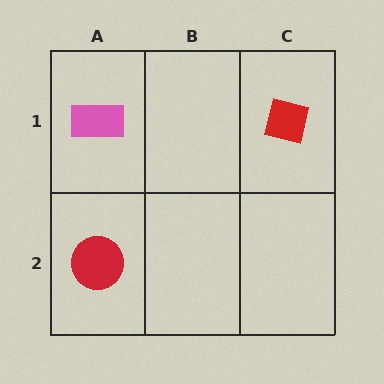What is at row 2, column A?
A red circle.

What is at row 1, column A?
A pink rectangle.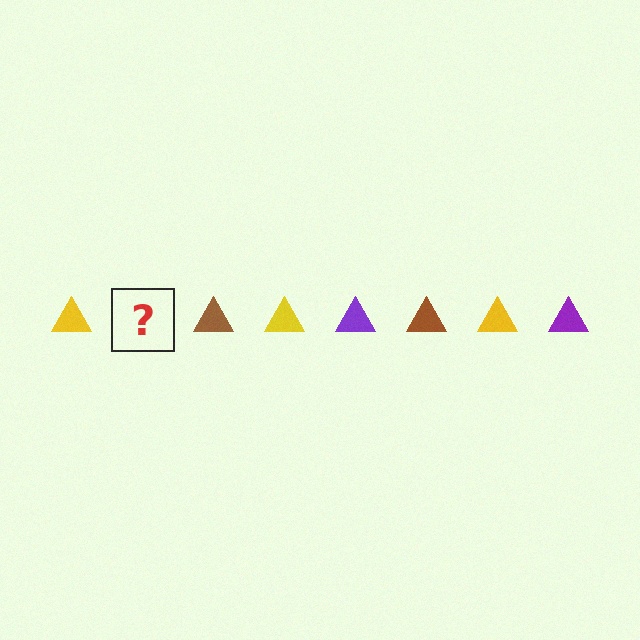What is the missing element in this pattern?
The missing element is a purple triangle.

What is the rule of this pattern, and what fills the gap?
The rule is that the pattern cycles through yellow, purple, brown triangles. The gap should be filled with a purple triangle.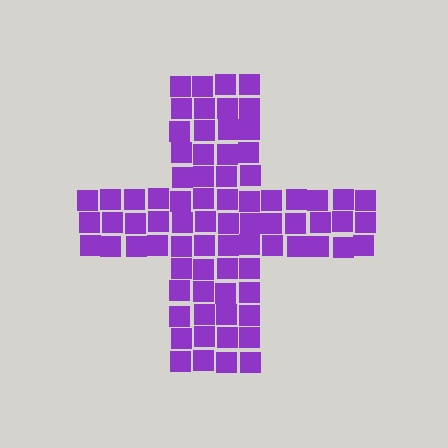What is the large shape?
The large shape is a cross.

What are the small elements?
The small elements are squares.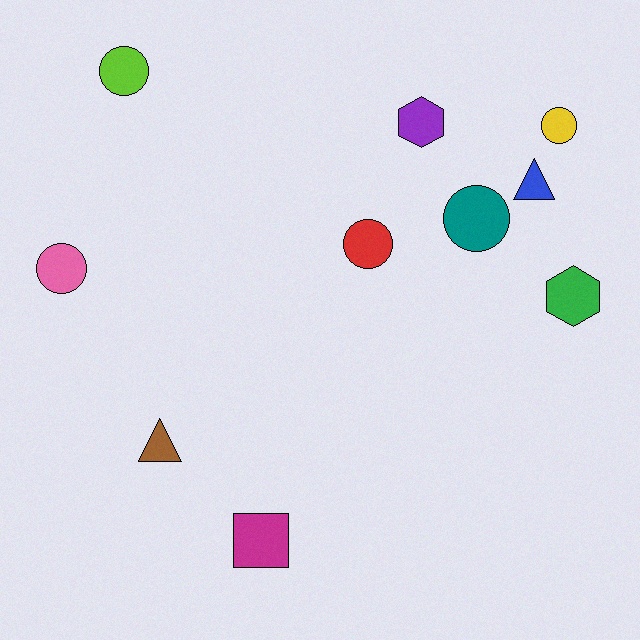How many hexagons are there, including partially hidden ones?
There are 2 hexagons.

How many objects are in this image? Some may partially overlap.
There are 10 objects.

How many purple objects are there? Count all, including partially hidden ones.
There is 1 purple object.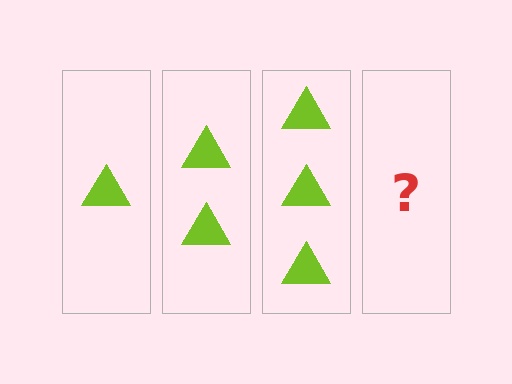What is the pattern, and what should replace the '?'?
The pattern is that each step adds one more triangle. The '?' should be 4 triangles.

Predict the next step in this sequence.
The next step is 4 triangles.